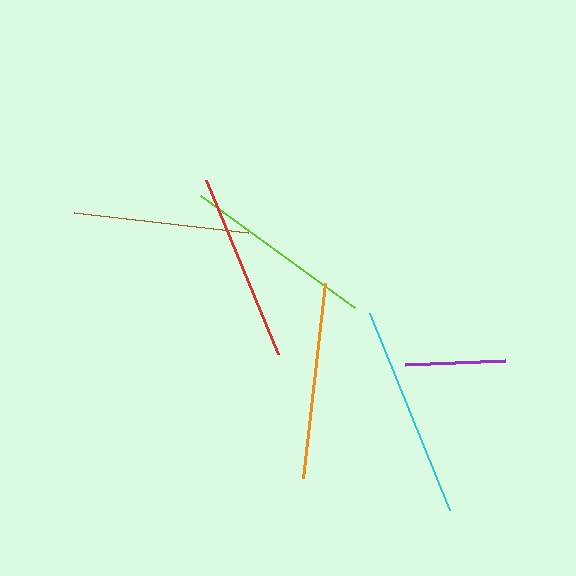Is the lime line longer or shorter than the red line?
The lime line is longer than the red line.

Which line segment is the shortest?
The purple line is the shortest at approximately 100 pixels.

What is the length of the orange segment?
The orange segment is approximately 196 pixels long.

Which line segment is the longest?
The cyan line is the longest at approximately 212 pixels.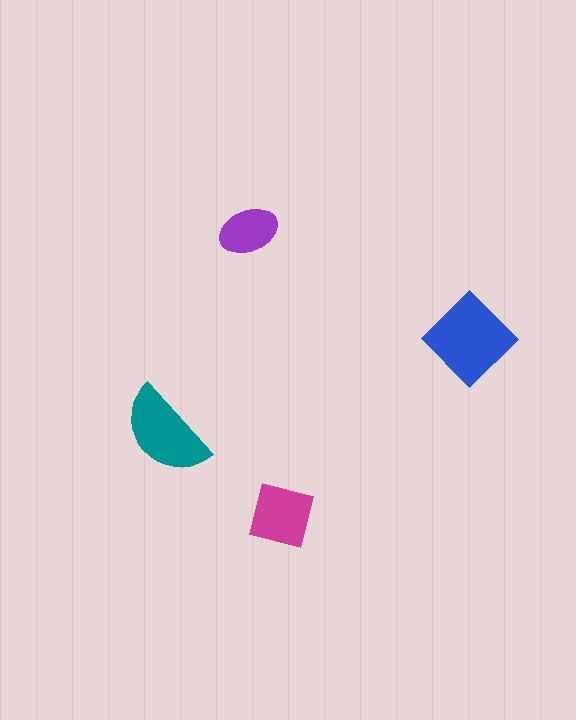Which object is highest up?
The purple ellipse is topmost.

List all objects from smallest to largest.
The purple ellipse, the magenta square, the teal semicircle, the blue diamond.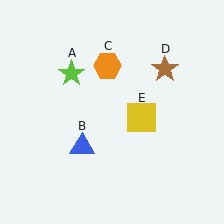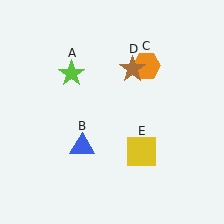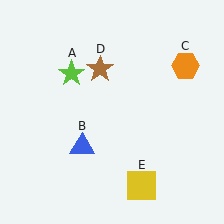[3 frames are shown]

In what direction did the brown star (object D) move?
The brown star (object D) moved left.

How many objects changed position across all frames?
3 objects changed position: orange hexagon (object C), brown star (object D), yellow square (object E).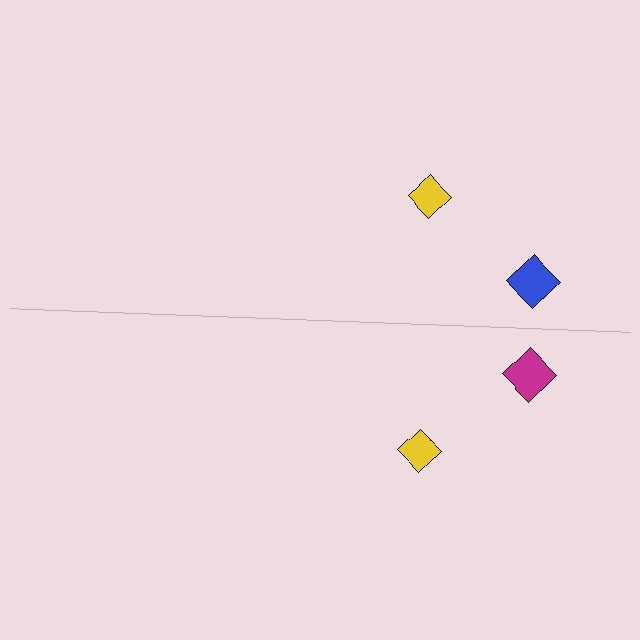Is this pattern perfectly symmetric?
No, the pattern is not perfectly symmetric. The magenta diamond on the bottom side breaks the symmetry — its mirror counterpart is blue.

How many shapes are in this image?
There are 4 shapes in this image.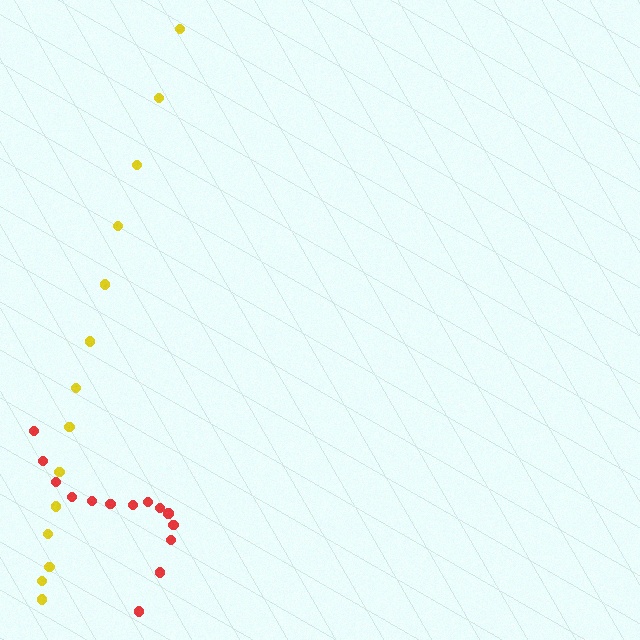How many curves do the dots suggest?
There are 2 distinct paths.